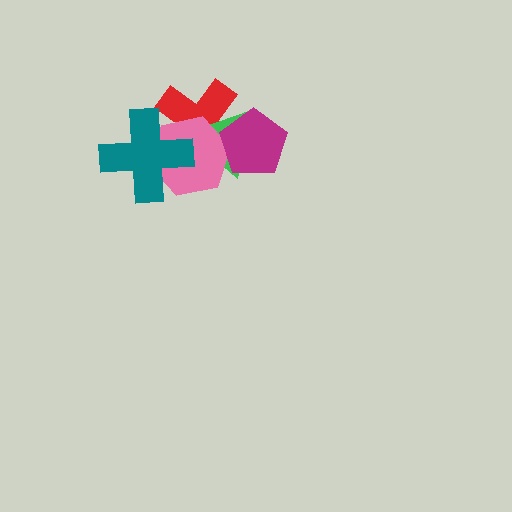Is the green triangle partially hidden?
Yes, it is partially covered by another shape.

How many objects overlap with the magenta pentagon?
3 objects overlap with the magenta pentagon.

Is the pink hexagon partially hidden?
Yes, it is partially covered by another shape.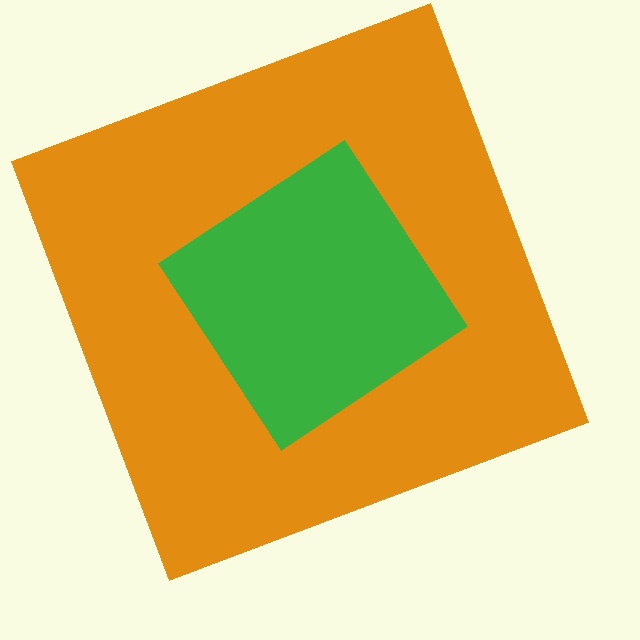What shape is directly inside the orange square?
The green diamond.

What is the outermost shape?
The orange square.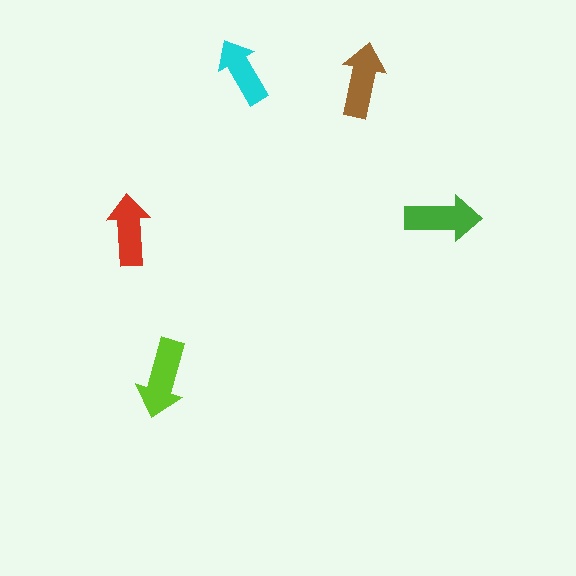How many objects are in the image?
There are 5 objects in the image.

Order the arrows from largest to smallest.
the lime one, the green one, the brown one, the red one, the cyan one.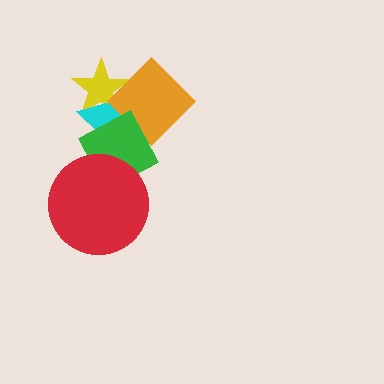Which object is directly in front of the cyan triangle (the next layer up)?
The orange diamond is directly in front of the cyan triangle.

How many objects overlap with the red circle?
1 object overlaps with the red circle.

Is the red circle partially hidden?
No, no other shape covers it.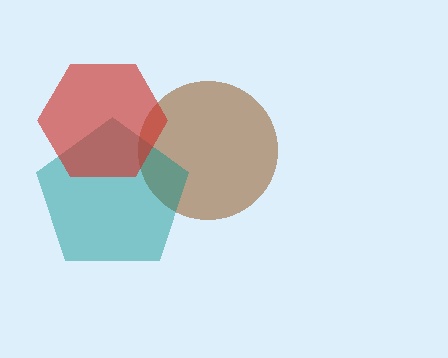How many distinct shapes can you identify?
There are 3 distinct shapes: a brown circle, a teal pentagon, a red hexagon.